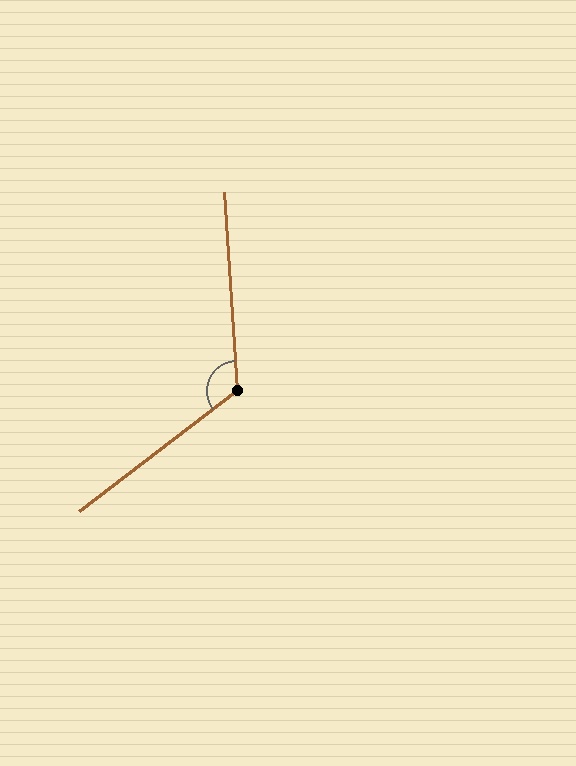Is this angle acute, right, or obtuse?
It is obtuse.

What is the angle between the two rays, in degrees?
Approximately 124 degrees.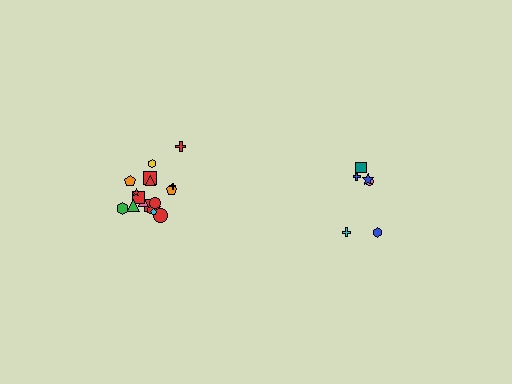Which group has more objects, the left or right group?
The left group.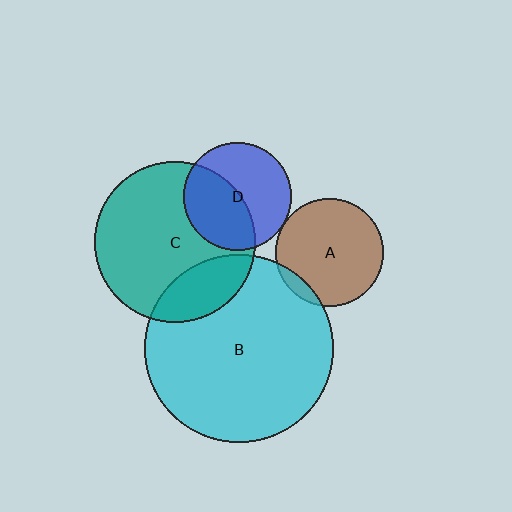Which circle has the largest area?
Circle B (cyan).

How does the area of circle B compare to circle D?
Approximately 3.1 times.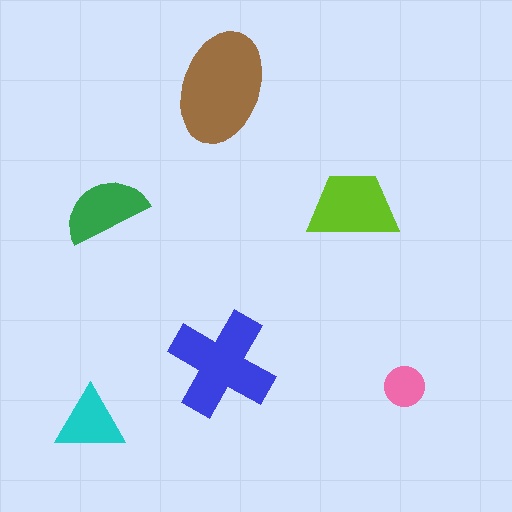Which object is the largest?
The brown ellipse.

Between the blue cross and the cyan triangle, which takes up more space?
The blue cross.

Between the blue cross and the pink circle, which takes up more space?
The blue cross.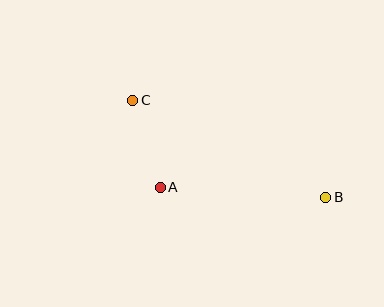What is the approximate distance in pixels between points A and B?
The distance between A and B is approximately 166 pixels.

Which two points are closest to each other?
Points A and C are closest to each other.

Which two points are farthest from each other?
Points B and C are farthest from each other.